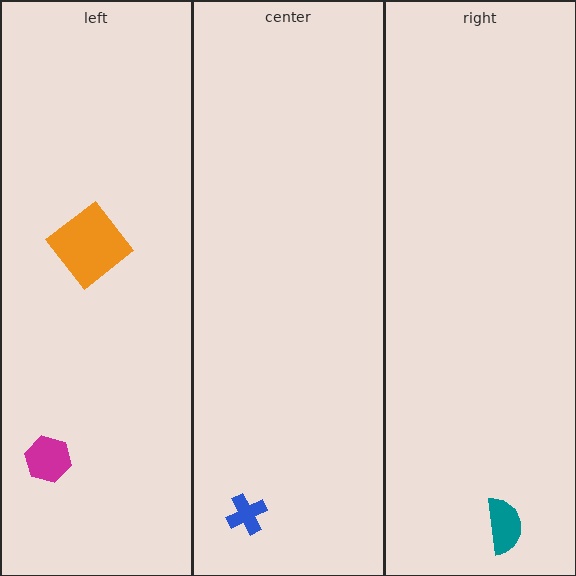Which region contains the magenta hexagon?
The left region.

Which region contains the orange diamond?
The left region.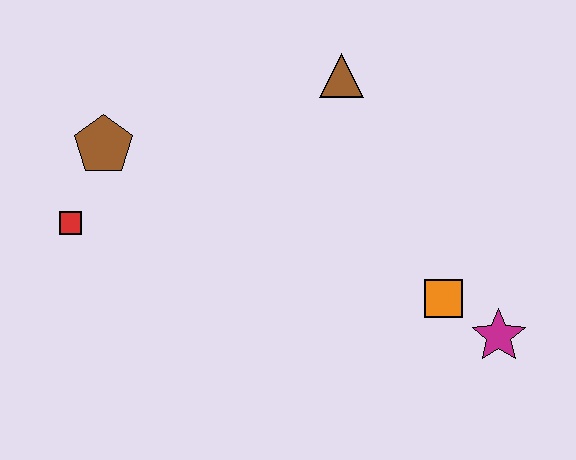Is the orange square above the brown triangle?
No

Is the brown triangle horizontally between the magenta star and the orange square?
No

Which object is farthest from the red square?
The magenta star is farthest from the red square.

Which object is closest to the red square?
The brown pentagon is closest to the red square.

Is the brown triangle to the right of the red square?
Yes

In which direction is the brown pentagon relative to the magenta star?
The brown pentagon is to the left of the magenta star.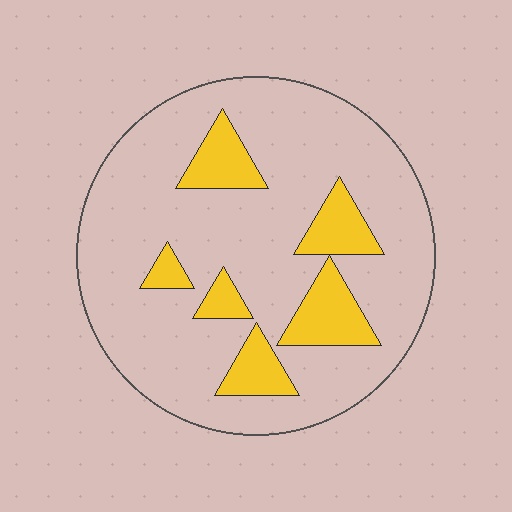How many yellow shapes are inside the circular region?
6.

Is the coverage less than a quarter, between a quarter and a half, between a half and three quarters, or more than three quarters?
Less than a quarter.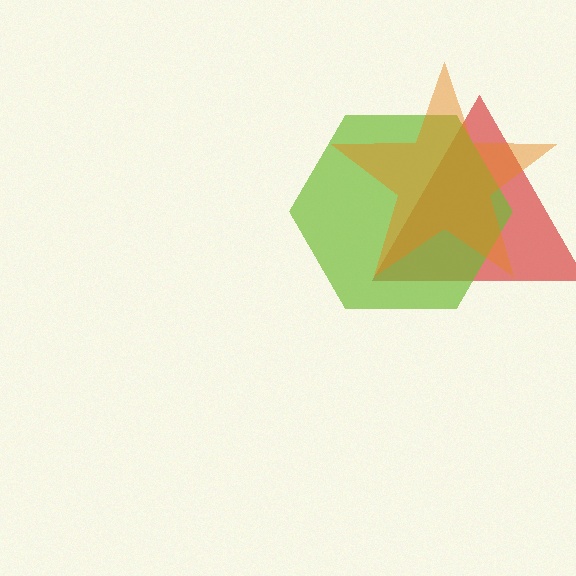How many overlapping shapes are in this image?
There are 3 overlapping shapes in the image.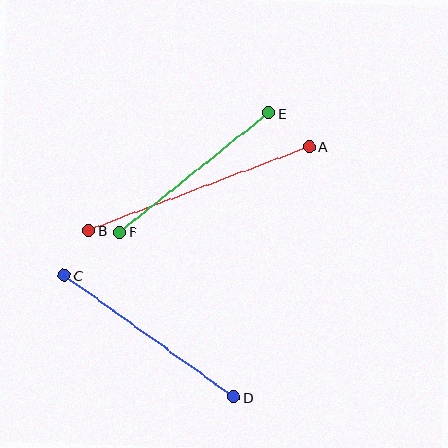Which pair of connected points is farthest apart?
Points A and B are farthest apart.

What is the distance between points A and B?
The distance is approximately 236 pixels.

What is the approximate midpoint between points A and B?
The midpoint is at approximately (199, 189) pixels.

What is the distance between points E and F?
The distance is approximately 191 pixels.